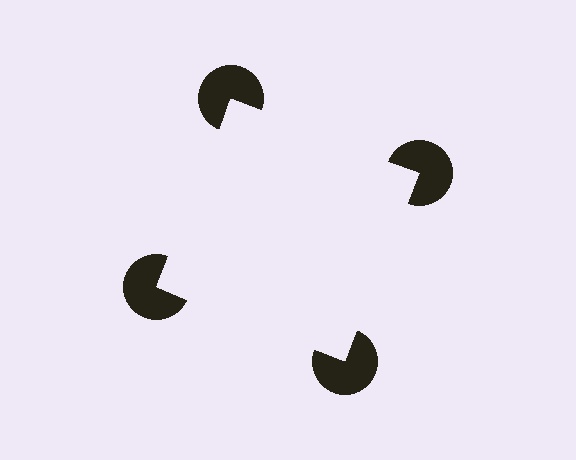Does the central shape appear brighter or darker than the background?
It typically appears slightly brighter than the background, even though no actual brightness change is drawn.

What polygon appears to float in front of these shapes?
An illusory square — its edges are inferred from the aligned wedge cuts in the pac-man discs, not physically drawn.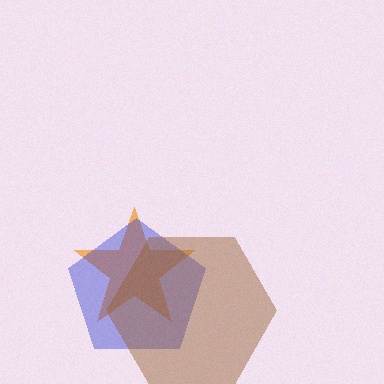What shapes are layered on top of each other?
The layered shapes are: an orange star, a blue pentagon, a brown hexagon.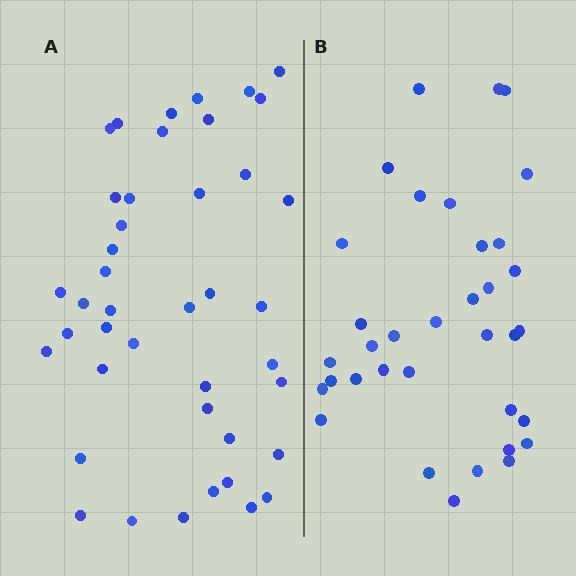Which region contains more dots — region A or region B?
Region A (the left region) has more dots.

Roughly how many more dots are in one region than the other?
Region A has roughly 8 or so more dots than region B.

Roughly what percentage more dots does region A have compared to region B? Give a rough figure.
About 20% more.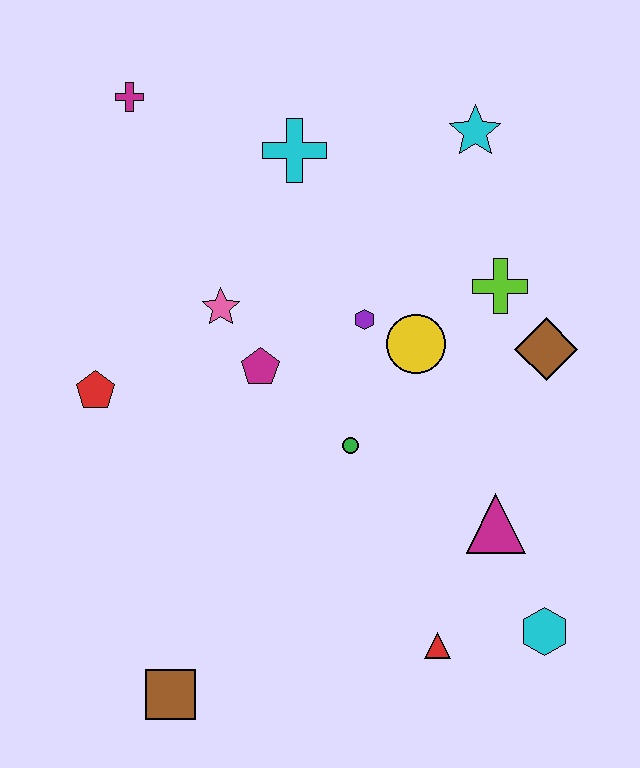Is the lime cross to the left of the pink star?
No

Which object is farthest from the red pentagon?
The cyan hexagon is farthest from the red pentagon.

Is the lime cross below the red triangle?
No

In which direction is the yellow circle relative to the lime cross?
The yellow circle is to the left of the lime cross.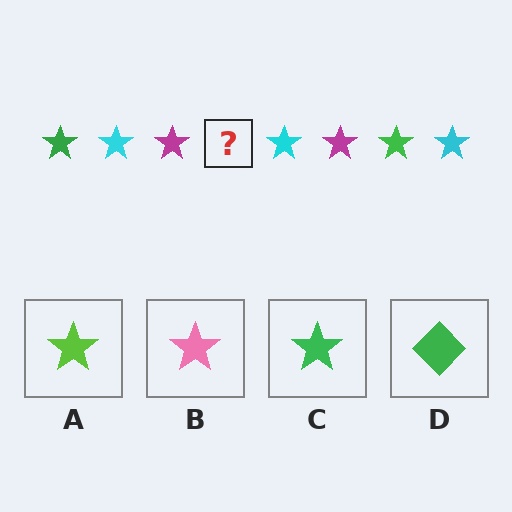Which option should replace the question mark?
Option C.